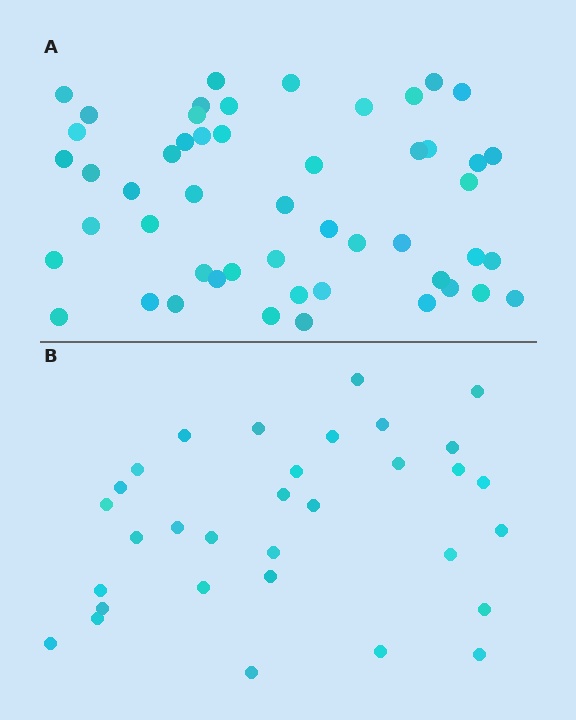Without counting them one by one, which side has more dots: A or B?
Region A (the top region) has more dots.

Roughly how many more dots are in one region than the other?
Region A has approximately 20 more dots than region B.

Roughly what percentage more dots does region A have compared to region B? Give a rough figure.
About 60% more.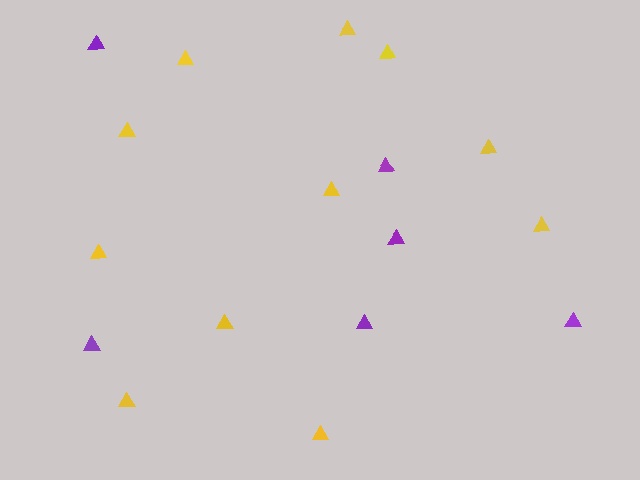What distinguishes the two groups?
There are 2 groups: one group of yellow triangles (11) and one group of purple triangles (6).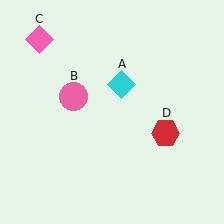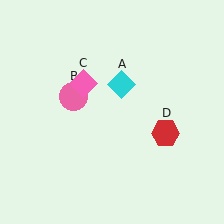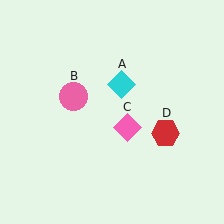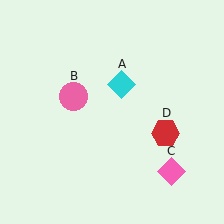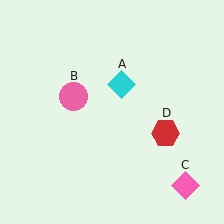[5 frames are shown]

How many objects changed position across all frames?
1 object changed position: pink diamond (object C).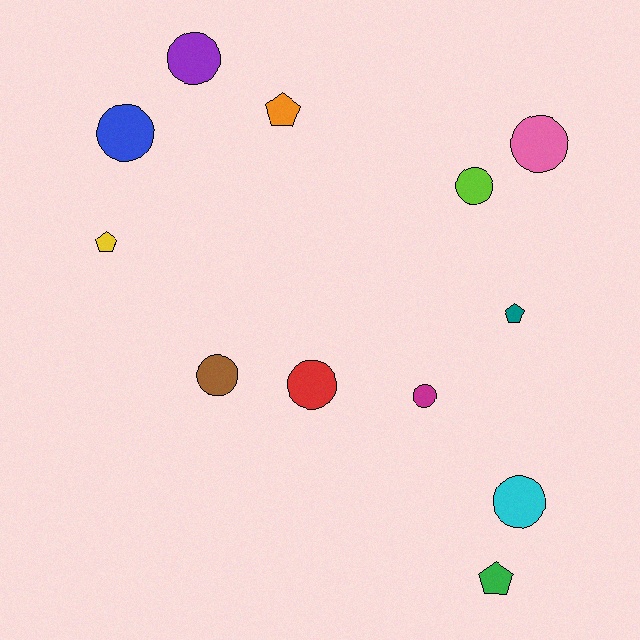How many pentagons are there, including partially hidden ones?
There are 4 pentagons.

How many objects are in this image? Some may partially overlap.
There are 12 objects.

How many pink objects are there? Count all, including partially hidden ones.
There is 1 pink object.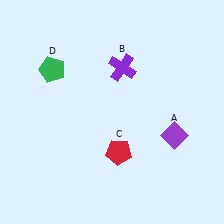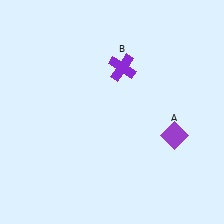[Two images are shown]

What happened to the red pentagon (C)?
The red pentagon (C) was removed in Image 2. It was in the bottom-right area of Image 1.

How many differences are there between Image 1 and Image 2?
There are 2 differences between the two images.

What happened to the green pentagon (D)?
The green pentagon (D) was removed in Image 2. It was in the top-left area of Image 1.